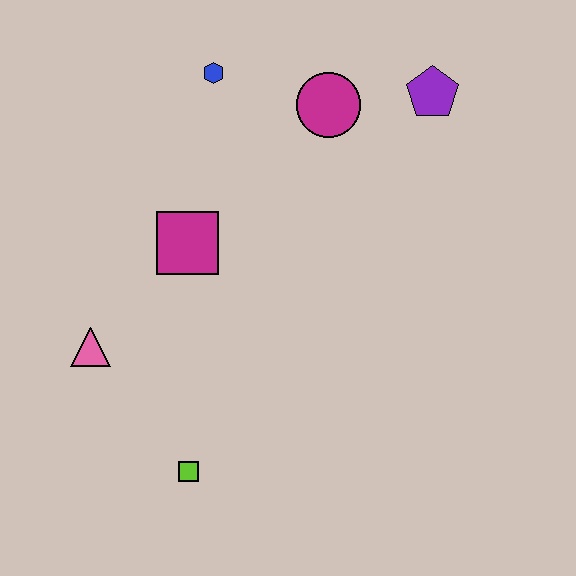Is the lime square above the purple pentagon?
No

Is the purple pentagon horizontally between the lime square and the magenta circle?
No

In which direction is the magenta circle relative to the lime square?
The magenta circle is above the lime square.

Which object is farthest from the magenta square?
The purple pentagon is farthest from the magenta square.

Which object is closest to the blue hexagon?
The magenta circle is closest to the blue hexagon.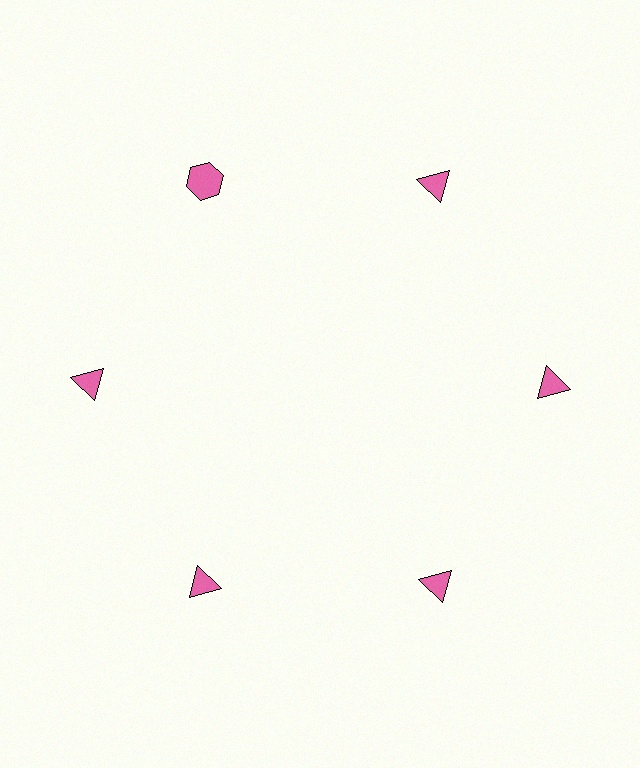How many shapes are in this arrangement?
There are 6 shapes arranged in a ring pattern.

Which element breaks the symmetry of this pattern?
The pink hexagon at roughly the 11 o'clock position breaks the symmetry. All other shapes are pink triangles.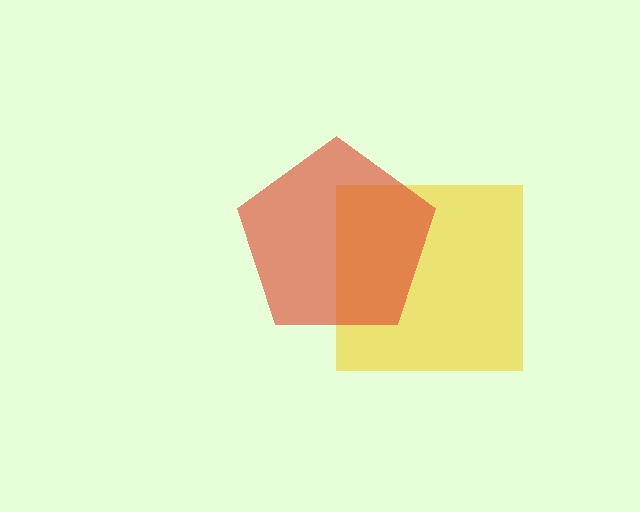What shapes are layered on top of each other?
The layered shapes are: a yellow square, a red pentagon.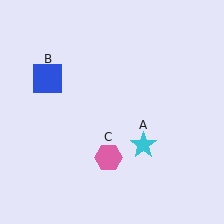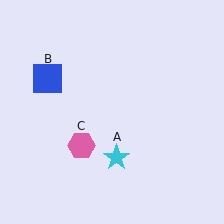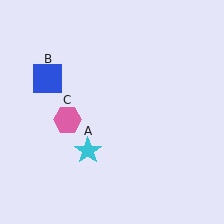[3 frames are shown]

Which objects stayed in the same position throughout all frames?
Blue square (object B) remained stationary.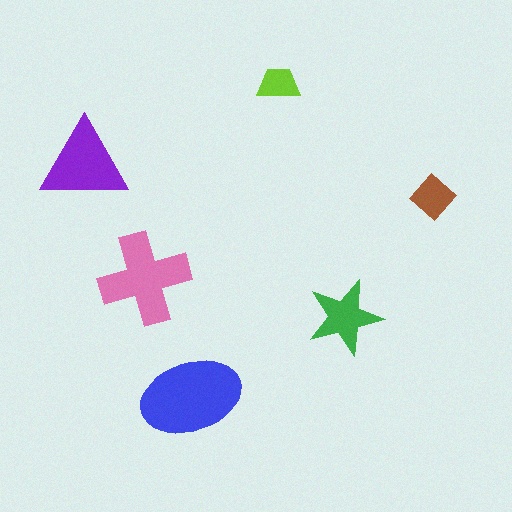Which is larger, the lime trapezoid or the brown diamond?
The brown diamond.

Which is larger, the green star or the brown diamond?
The green star.